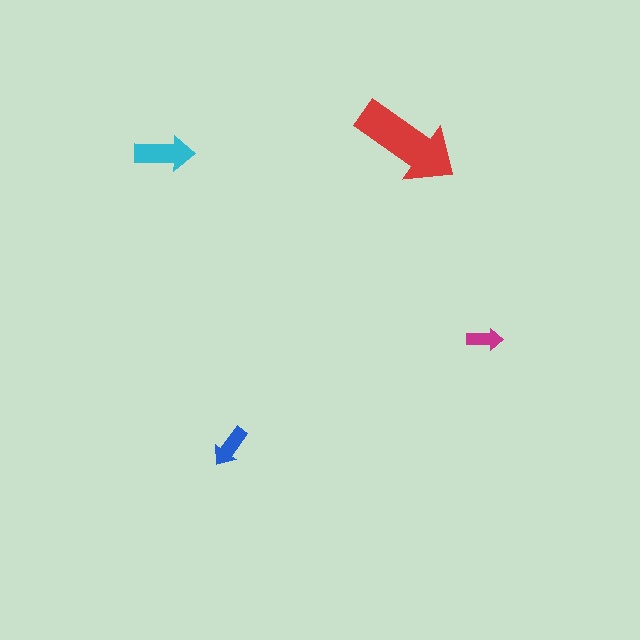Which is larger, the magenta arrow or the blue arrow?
The blue one.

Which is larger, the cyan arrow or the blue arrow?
The cyan one.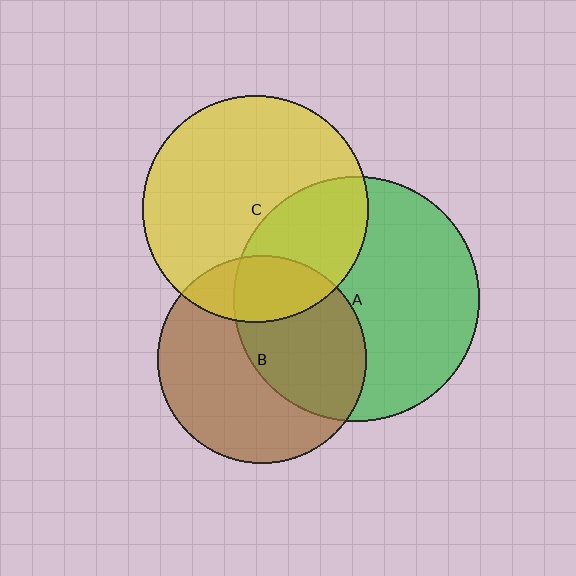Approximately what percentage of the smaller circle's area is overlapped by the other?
Approximately 35%.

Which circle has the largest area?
Circle A (green).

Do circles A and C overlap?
Yes.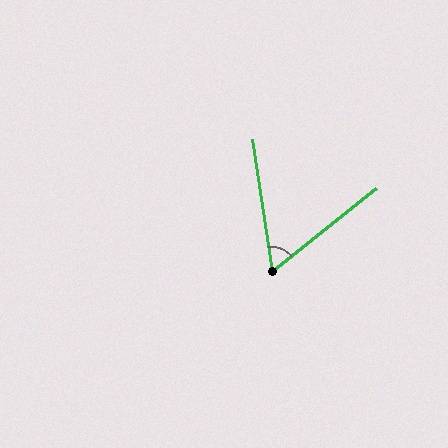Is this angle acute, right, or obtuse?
It is acute.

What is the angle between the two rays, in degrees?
Approximately 60 degrees.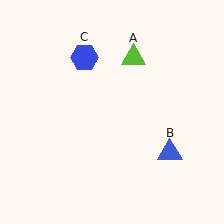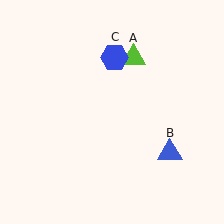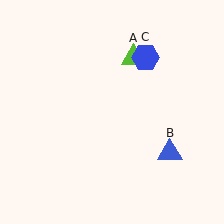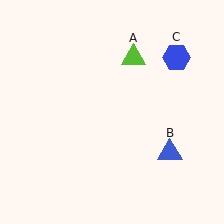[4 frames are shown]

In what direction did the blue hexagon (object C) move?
The blue hexagon (object C) moved right.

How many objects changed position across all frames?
1 object changed position: blue hexagon (object C).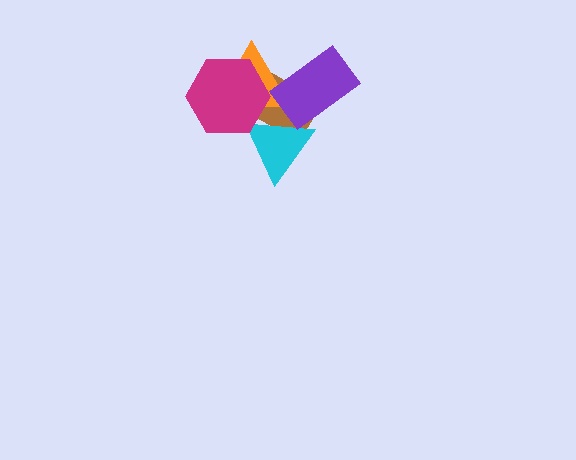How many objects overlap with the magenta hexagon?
3 objects overlap with the magenta hexagon.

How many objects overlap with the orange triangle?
4 objects overlap with the orange triangle.